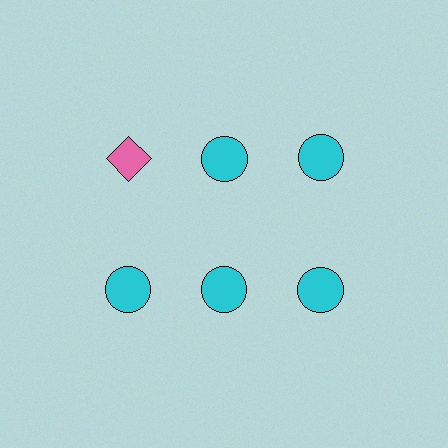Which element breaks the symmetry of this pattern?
The pink diamond in the top row, leftmost column breaks the symmetry. All other shapes are cyan circles.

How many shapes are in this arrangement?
There are 6 shapes arranged in a grid pattern.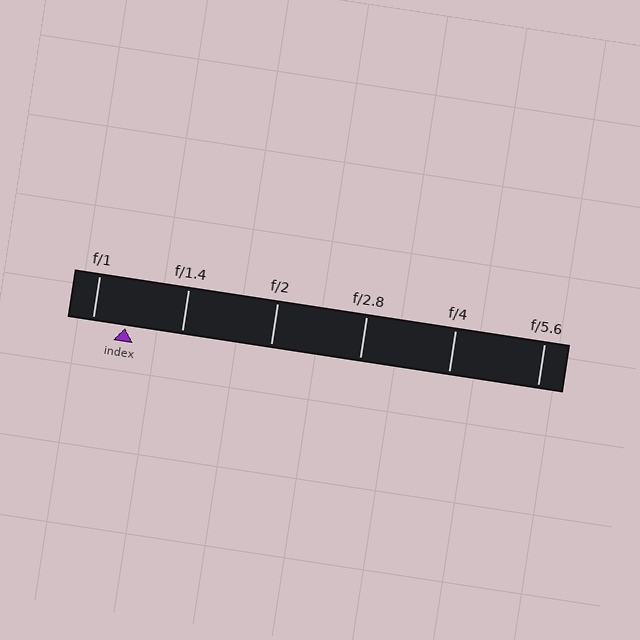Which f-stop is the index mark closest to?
The index mark is closest to f/1.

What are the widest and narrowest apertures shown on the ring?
The widest aperture shown is f/1 and the narrowest is f/5.6.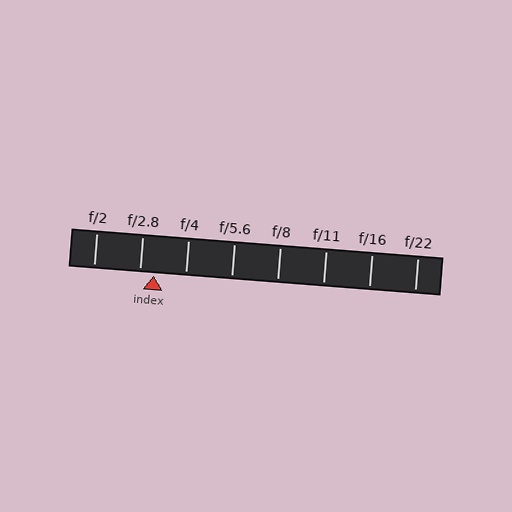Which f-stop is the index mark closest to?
The index mark is closest to f/2.8.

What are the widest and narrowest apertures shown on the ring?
The widest aperture shown is f/2 and the narrowest is f/22.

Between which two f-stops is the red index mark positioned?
The index mark is between f/2.8 and f/4.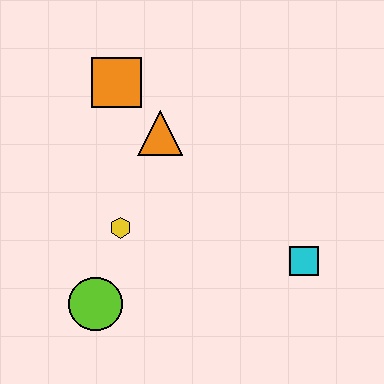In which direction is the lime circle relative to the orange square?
The lime circle is below the orange square.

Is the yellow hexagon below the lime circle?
No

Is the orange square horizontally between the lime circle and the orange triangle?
Yes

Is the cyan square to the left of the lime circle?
No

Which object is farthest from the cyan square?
The orange square is farthest from the cyan square.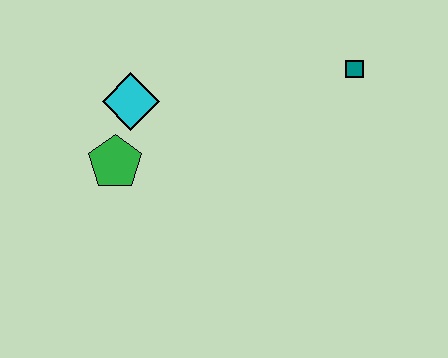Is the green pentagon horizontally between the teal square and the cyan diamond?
No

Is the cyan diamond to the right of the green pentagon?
Yes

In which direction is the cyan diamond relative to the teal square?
The cyan diamond is to the left of the teal square.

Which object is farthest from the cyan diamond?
The teal square is farthest from the cyan diamond.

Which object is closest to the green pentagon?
The cyan diamond is closest to the green pentagon.